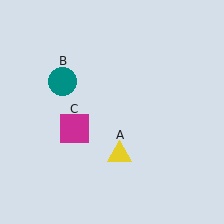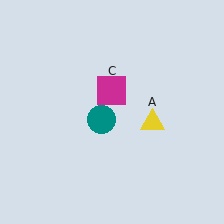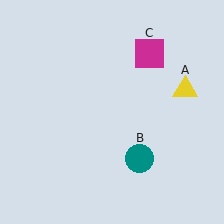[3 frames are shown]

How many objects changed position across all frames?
3 objects changed position: yellow triangle (object A), teal circle (object B), magenta square (object C).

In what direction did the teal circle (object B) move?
The teal circle (object B) moved down and to the right.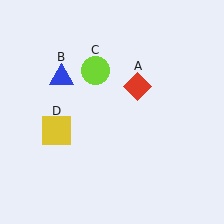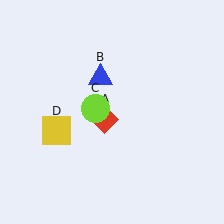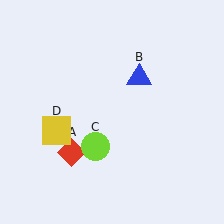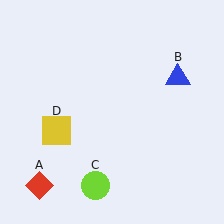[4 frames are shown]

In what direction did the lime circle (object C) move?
The lime circle (object C) moved down.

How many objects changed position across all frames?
3 objects changed position: red diamond (object A), blue triangle (object B), lime circle (object C).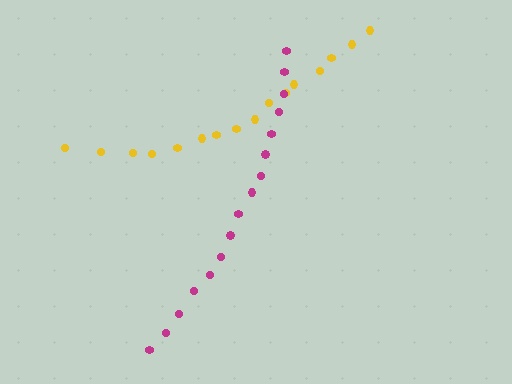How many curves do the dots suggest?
There are 2 distinct paths.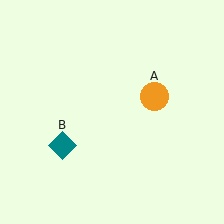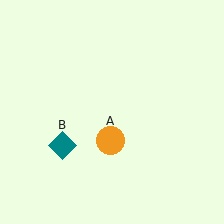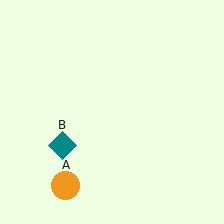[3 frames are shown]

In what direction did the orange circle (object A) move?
The orange circle (object A) moved down and to the left.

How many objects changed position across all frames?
1 object changed position: orange circle (object A).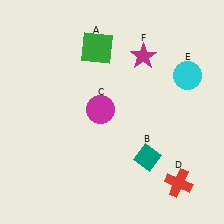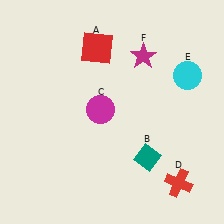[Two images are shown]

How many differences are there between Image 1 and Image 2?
There is 1 difference between the two images.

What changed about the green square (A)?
In Image 1, A is green. In Image 2, it changed to red.